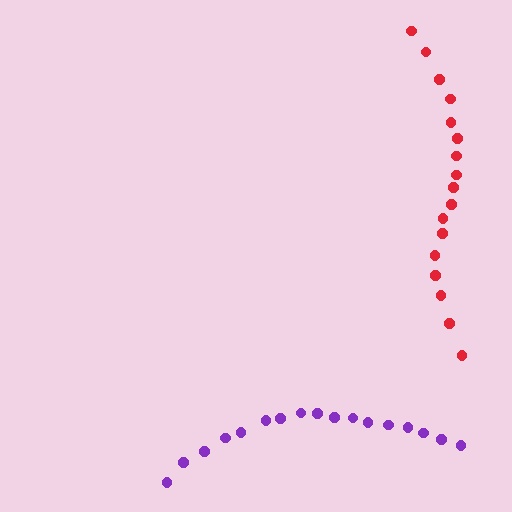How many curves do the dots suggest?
There are 2 distinct paths.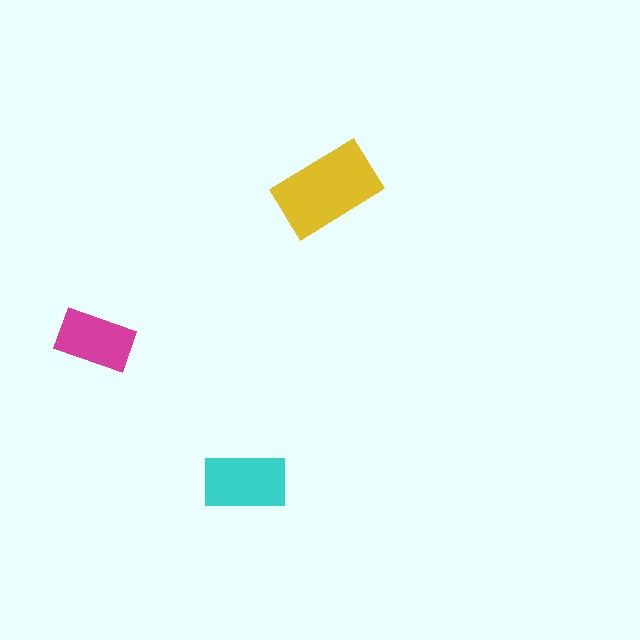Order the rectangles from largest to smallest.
the yellow one, the cyan one, the magenta one.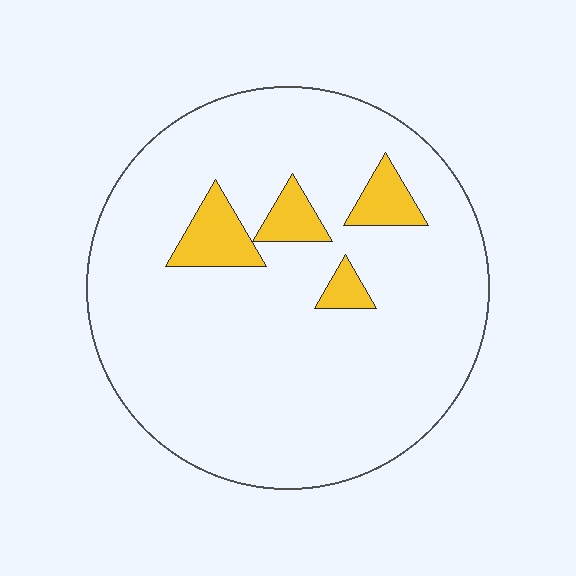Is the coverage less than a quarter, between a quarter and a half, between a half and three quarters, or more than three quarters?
Less than a quarter.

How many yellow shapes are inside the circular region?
4.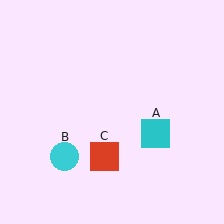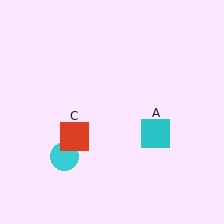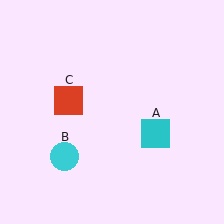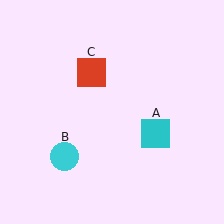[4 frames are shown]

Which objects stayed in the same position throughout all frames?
Cyan square (object A) and cyan circle (object B) remained stationary.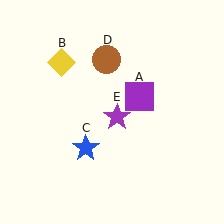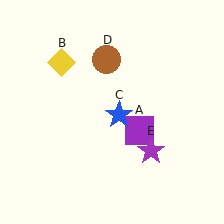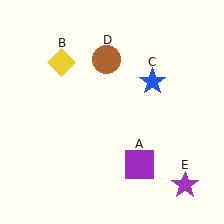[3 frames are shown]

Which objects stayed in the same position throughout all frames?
Yellow diamond (object B) and brown circle (object D) remained stationary.